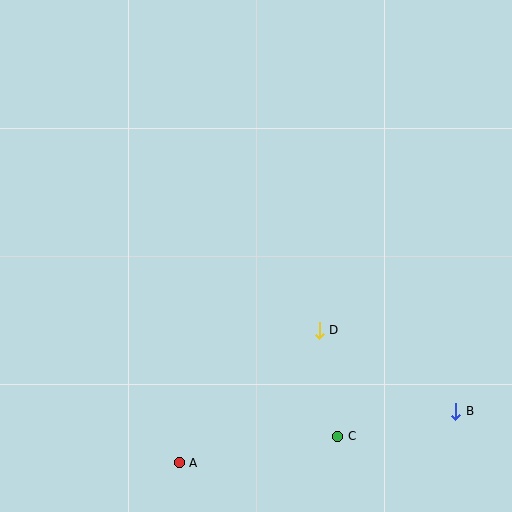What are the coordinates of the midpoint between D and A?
The midpoint between D and A is at (249, 396).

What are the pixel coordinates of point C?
Point C is at (338, 436).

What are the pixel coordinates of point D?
Point D is at (319, 330).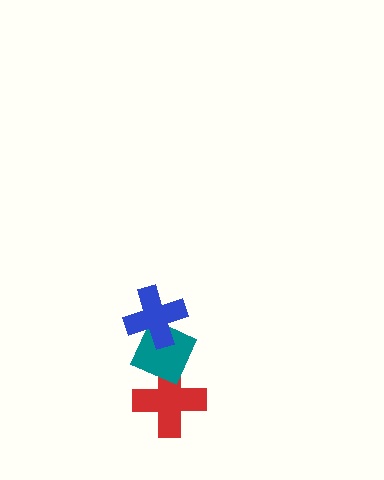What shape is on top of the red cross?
The teal diamond is on top of the red cross.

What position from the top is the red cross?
The red cross is 3rd from the top.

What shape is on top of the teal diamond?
The blue cross is on top of the teal diamond.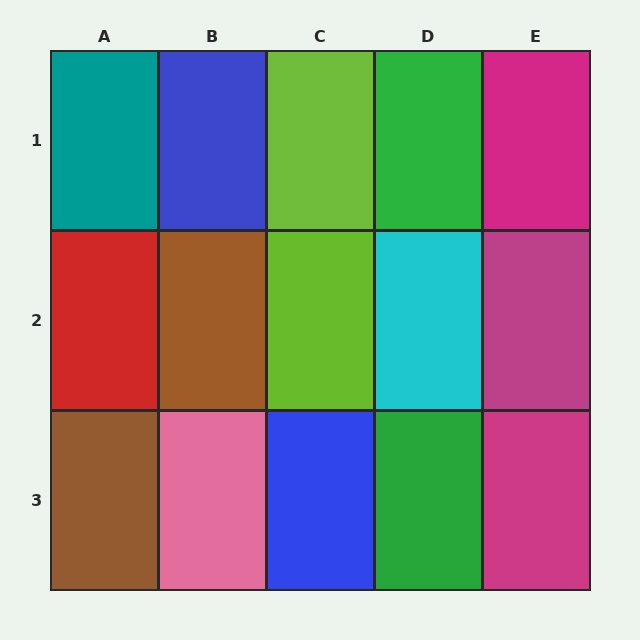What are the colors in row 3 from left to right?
Brown, pink, blue, green, magenta.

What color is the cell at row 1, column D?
Green.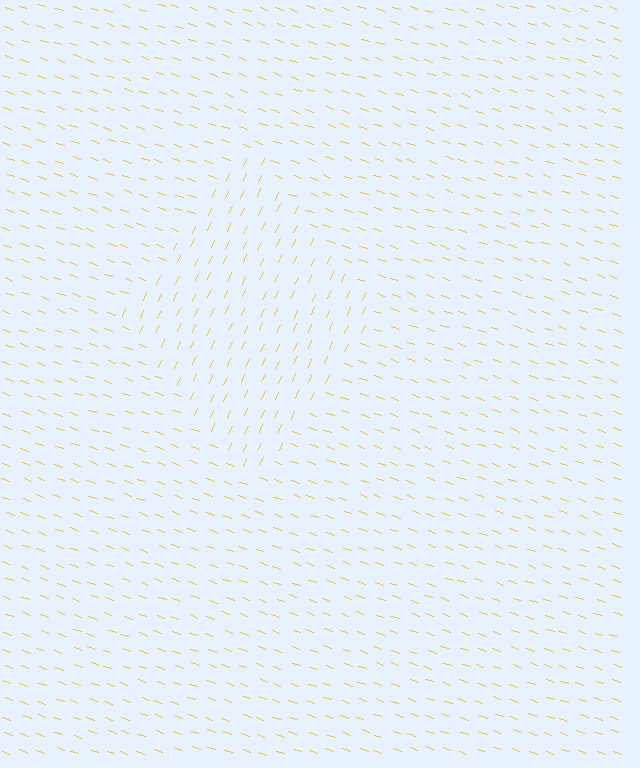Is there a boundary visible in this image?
Yes, there is a texture boundary formed by a change in line orientation.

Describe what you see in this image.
The image is filled with small yellow line segments. A diamond region in the image has lines oriented differently from the surrounding lines, creating a visible texture boundary.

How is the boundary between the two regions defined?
The boundary is defined purely by a change in line orientation (approximately 85 degrees difference). All lines are the same color and thickness.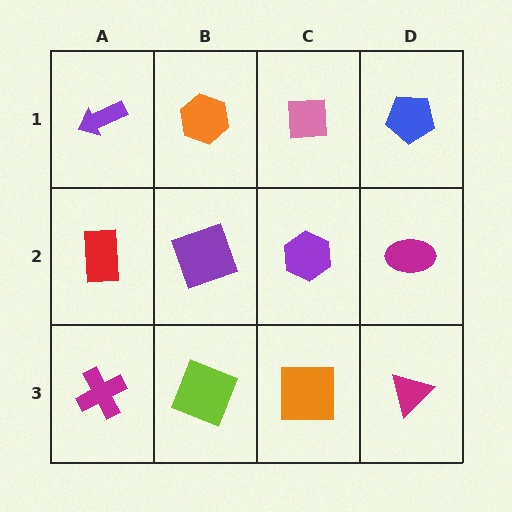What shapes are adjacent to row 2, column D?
A blue pentagon (row 1, column D), a magenta triangle (row 3, column D), a purple hexagon (row 2, column C).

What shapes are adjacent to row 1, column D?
A magenta ellipse (row 2, column D), a pink square (row 1, column C).